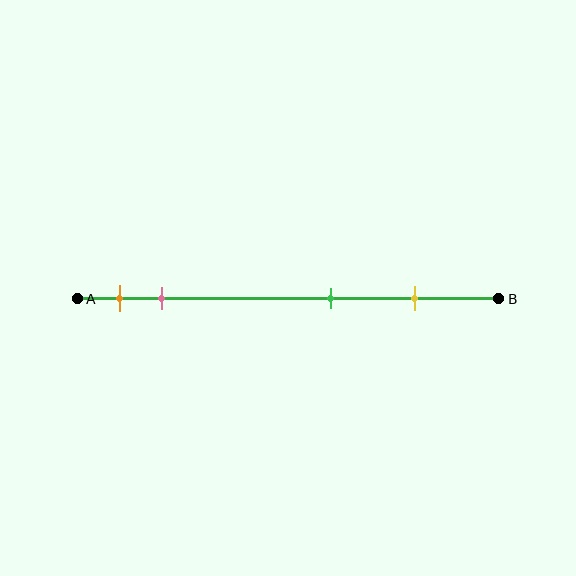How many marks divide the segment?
There are 4 marks dividing the segment.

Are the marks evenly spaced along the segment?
No, the marks are not evenly spaced.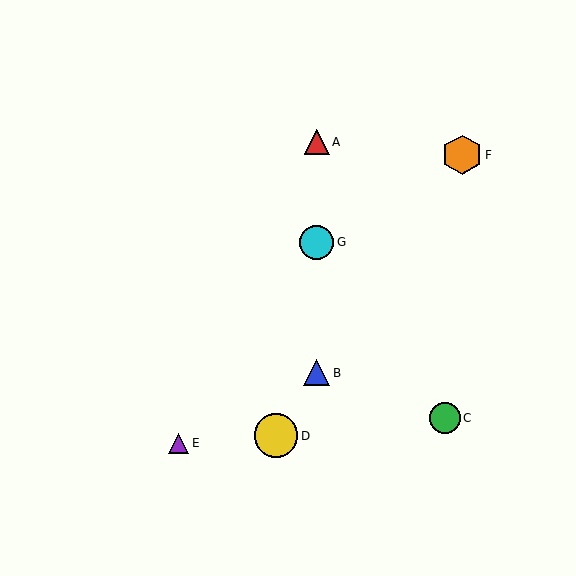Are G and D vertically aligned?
No, G is at x≈317 and D is at x≈276.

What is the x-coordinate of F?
Object F is at x≈462.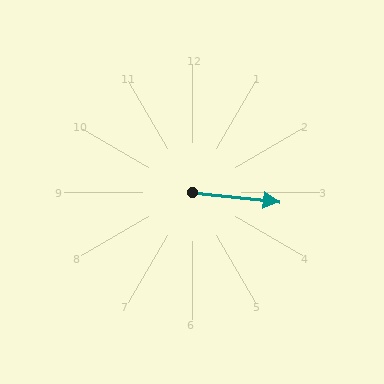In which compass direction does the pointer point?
East.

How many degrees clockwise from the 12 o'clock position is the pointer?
Approximately 96 degrees.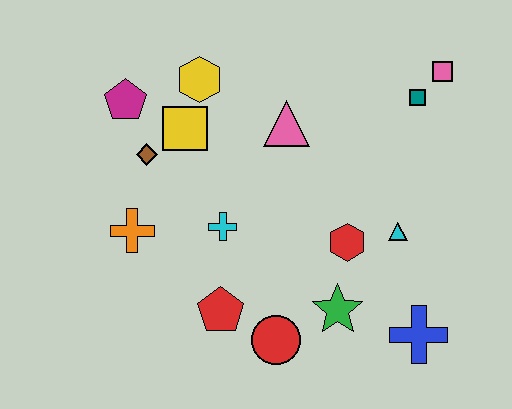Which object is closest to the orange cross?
The brown diamond is closest to the orange cross.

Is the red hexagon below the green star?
No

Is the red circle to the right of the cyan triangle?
No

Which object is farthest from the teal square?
The orange cross is farthest from the teal square.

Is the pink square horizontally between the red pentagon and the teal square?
No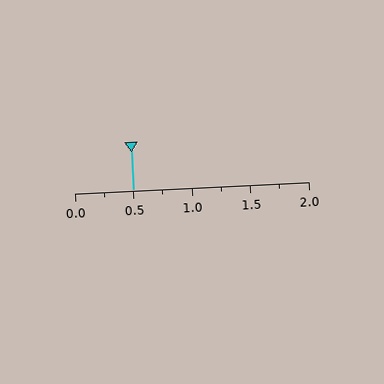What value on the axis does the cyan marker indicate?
The marker indicates approximately 0.5.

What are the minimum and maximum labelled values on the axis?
The axis runs from 0.0 to 2.0.